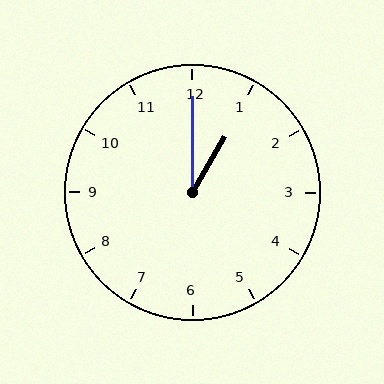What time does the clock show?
1:00.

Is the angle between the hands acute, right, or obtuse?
It is acute.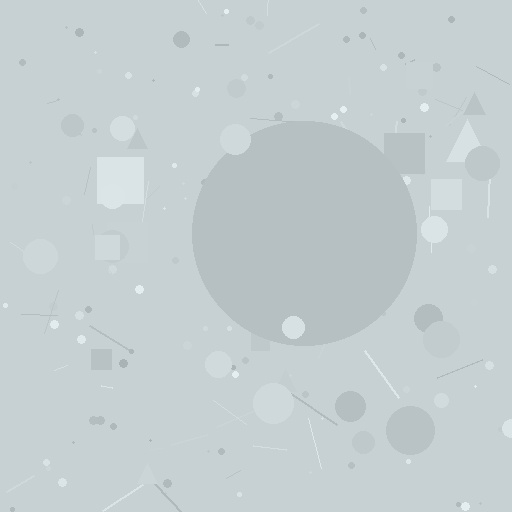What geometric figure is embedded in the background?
A circle is embedded in the background.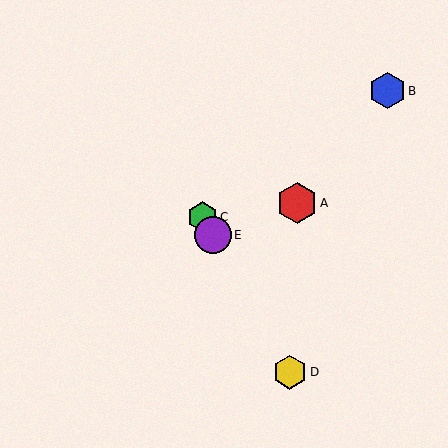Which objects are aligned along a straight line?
Objects C, D, E are aligned along a straight line.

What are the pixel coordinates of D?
Object D is at (290, 372).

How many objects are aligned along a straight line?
3 objects (C, D, E) are aligned along a straight line.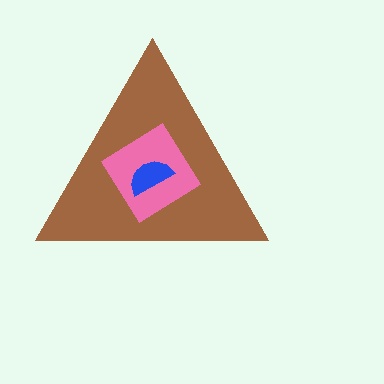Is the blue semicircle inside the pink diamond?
Yes.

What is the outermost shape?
The brown triangle.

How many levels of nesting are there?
3.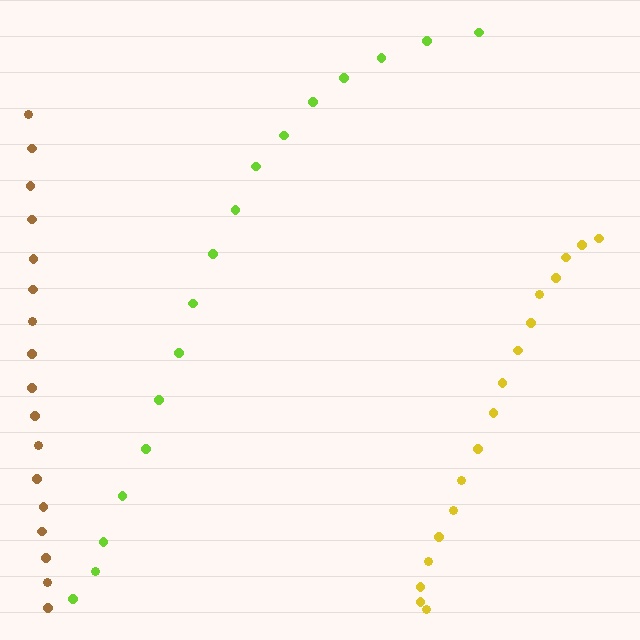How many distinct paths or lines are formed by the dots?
There are 3 distinct paths.